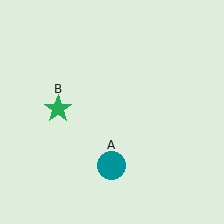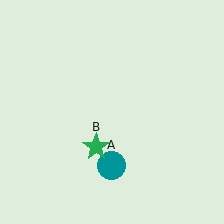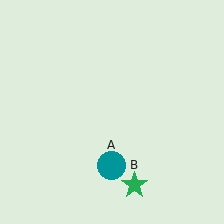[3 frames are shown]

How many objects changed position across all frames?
1 object changed position: green star (object B).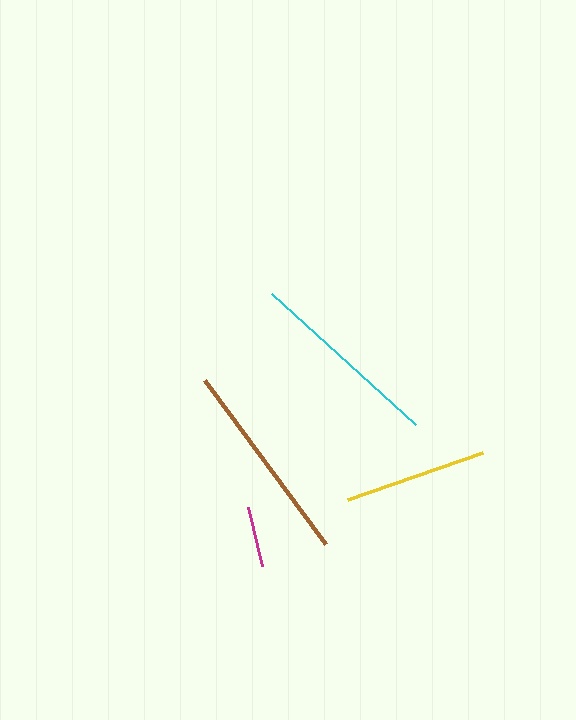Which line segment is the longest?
The brown line is the longest at approximately 204 pixels.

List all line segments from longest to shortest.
From longest to shortest: brown, cyan, yellow, magenta.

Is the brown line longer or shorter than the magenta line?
The brown line is longer than the magenta line.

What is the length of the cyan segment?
The cyan segment is approximately 194 pixels long.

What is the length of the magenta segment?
The magenta segment is approximately 61 pixels long.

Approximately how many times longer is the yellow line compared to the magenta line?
The yellow line is approximately 2.3 times the length of the magenta line.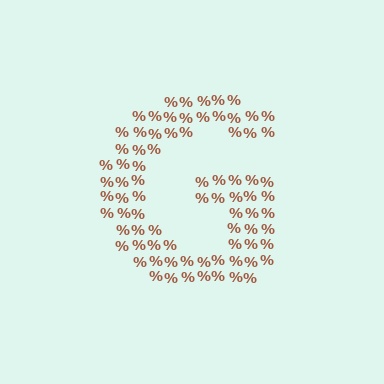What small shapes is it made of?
It is made of small percent signs.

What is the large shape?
The large shape is the letter G.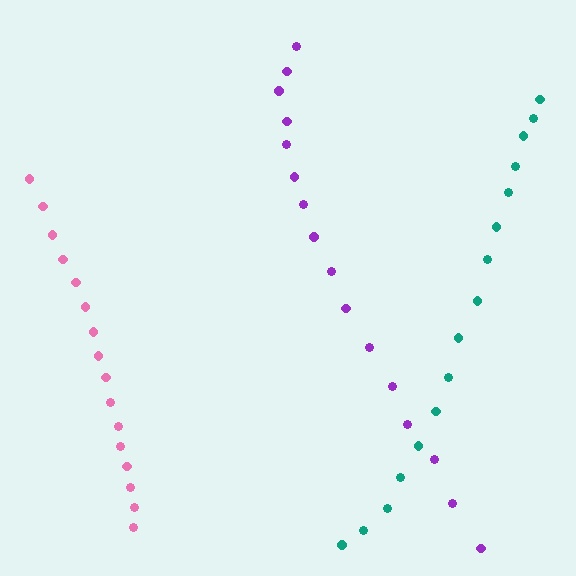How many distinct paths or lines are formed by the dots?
There are 3 distinct paths.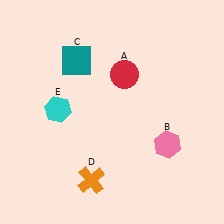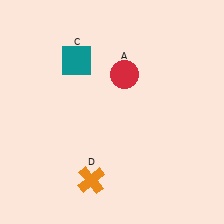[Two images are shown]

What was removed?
The pink hexagon (B), the cyan hexagon (E) were removed in Image 2.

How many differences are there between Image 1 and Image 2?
There are 2 differences between the two images.